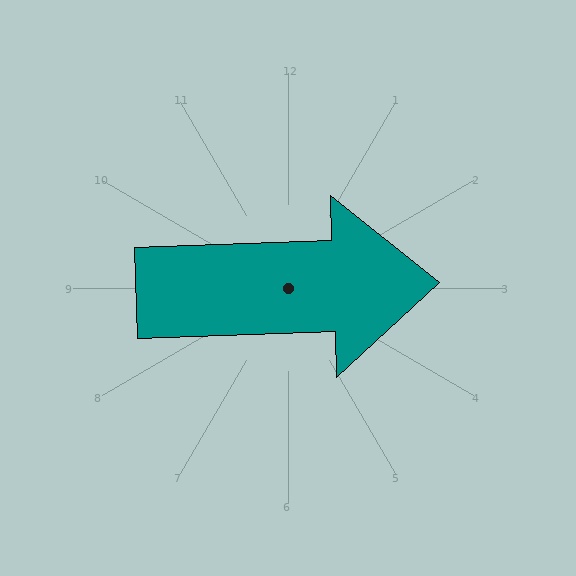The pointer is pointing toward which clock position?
Roughly 3 o'clock.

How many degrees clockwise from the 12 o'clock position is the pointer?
Approximately 88 degrees.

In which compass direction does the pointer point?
East.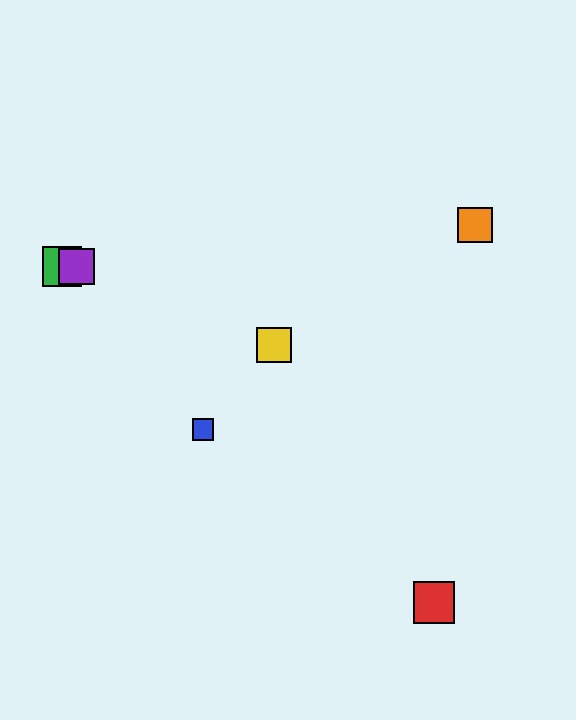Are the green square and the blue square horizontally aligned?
No, the green square is at y≈266 and the blue square is at y≈429.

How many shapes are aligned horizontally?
2 shapes (the green square, the purple square) are aligned horizontally.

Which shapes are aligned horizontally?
The green square, the purple square are aligned horizontally.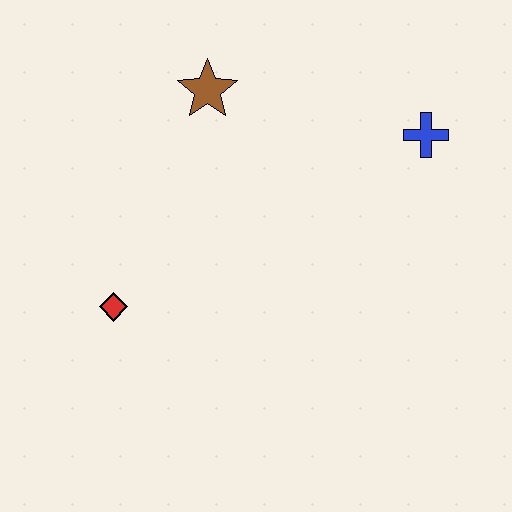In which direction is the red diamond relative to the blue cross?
The red diamond is to the left of the blue cross.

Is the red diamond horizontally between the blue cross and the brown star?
No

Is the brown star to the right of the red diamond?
Yes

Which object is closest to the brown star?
The blue cross is closest to the brown star.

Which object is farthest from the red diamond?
The blue cross is farthest from the red diamond.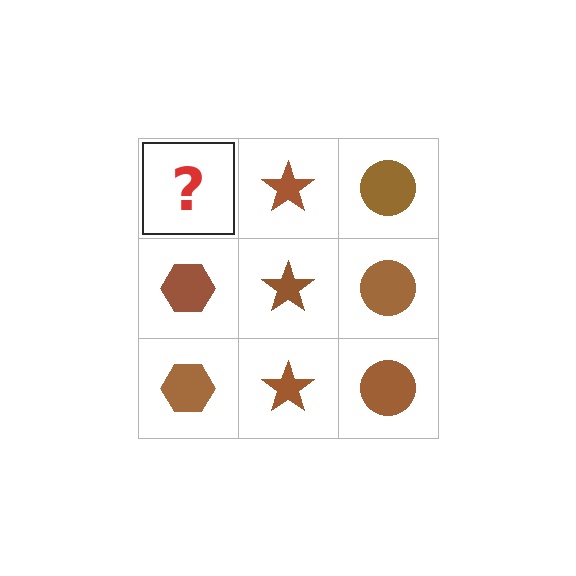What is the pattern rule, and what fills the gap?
The rule is that each column has a consistent shape. The gap should be filled with a brown hexagon.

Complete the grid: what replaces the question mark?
The question mark should be replaced with a brown hexagon.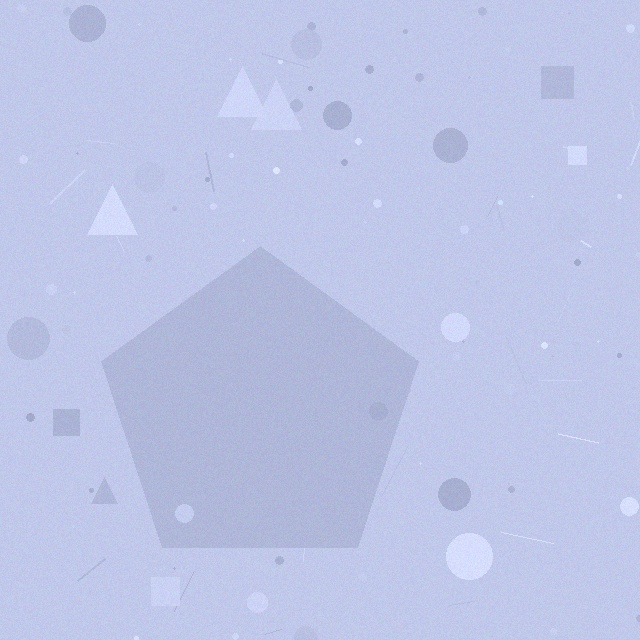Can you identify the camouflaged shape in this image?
The camouflaged shape is a pentagon.